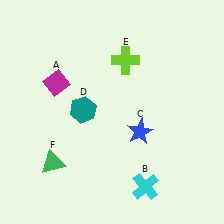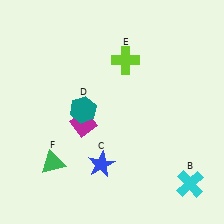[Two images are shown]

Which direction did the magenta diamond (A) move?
The magenta diamond (A) moved down.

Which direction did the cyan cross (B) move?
The cyan cross (B) moved right.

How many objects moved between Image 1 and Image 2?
3 objects moved between the two images.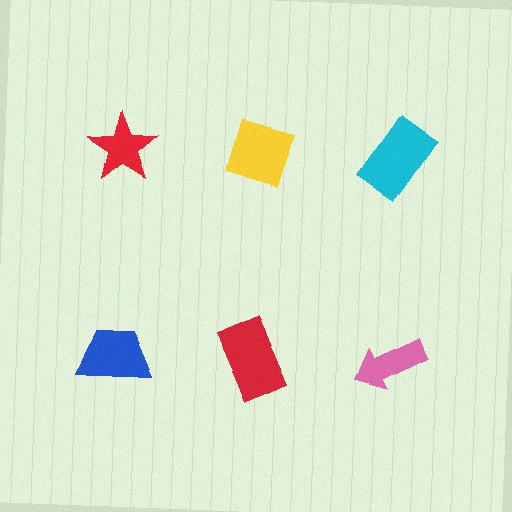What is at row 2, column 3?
A pink arrow.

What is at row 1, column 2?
A yellow diamond.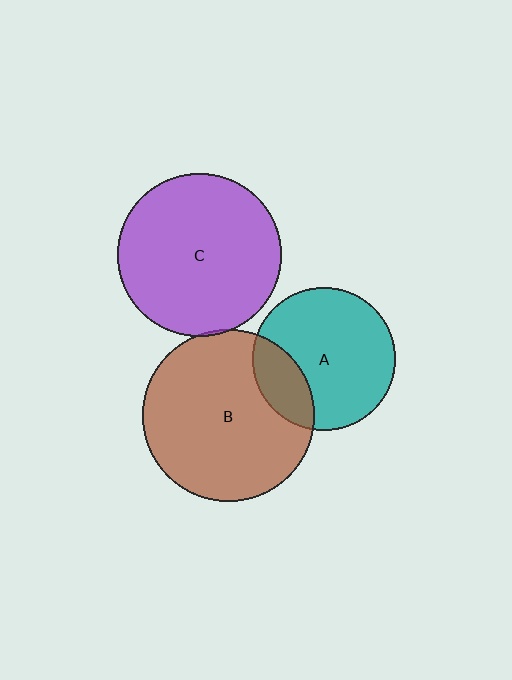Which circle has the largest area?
Circle B (brown).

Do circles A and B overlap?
Yes.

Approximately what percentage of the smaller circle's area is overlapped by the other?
Approximately 20%.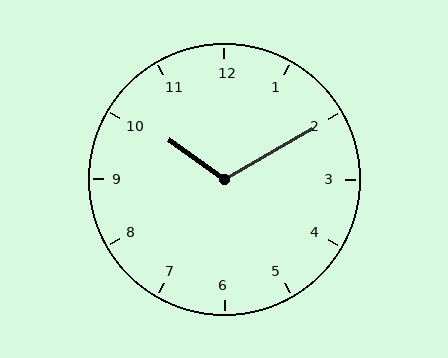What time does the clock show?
10:10.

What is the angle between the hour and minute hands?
Approximately 115 degrees.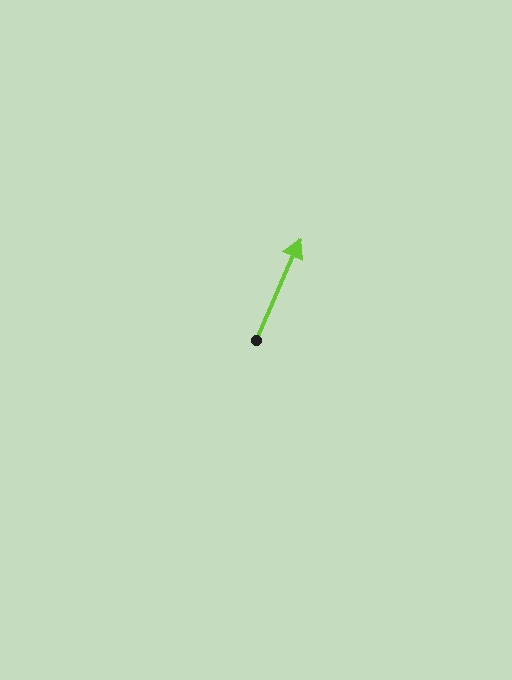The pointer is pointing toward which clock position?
Roughly 1 o'clock.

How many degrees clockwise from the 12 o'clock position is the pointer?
Approximately 24 degrees.